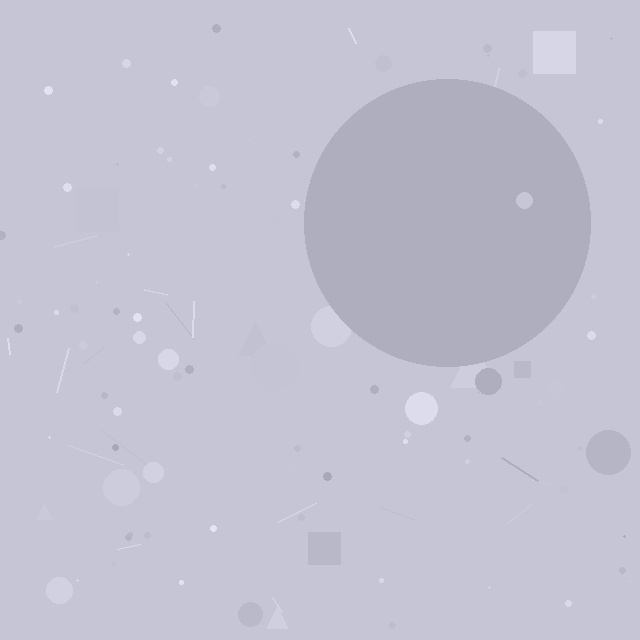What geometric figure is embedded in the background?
A circle is embedded in the background.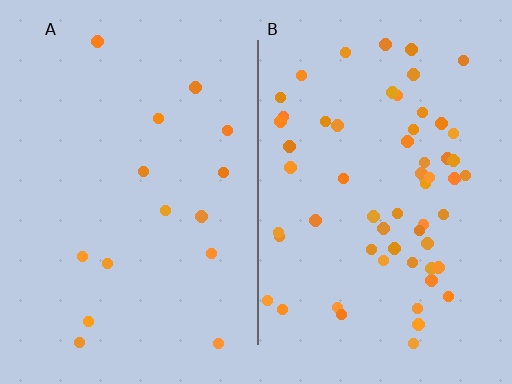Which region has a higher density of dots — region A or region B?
B (the right).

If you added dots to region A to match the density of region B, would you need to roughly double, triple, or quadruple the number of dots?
Approximately quadruple.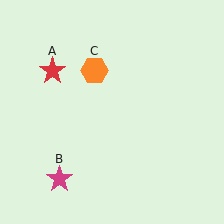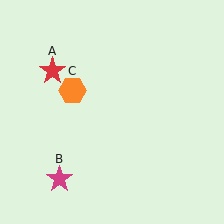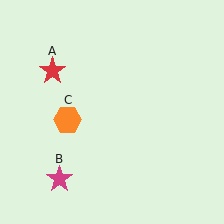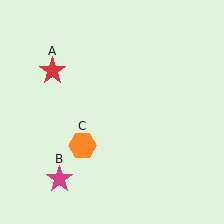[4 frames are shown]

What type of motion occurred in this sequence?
The orange hexagon (object C) rotated counterclockwise around the center of the scene.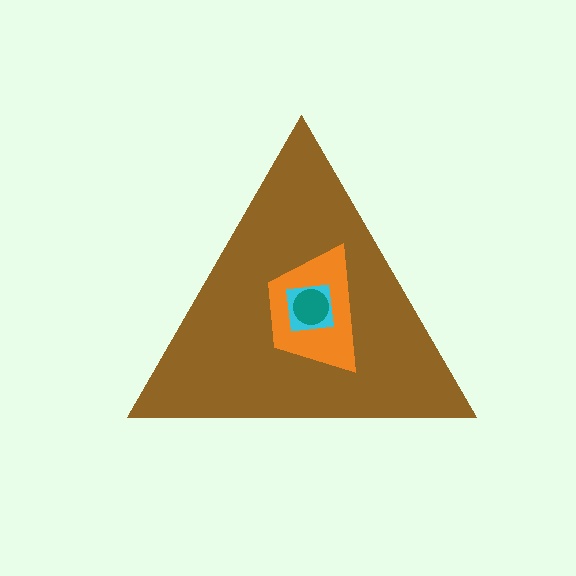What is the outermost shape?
The brown triangle.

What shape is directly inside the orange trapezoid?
The cyan square.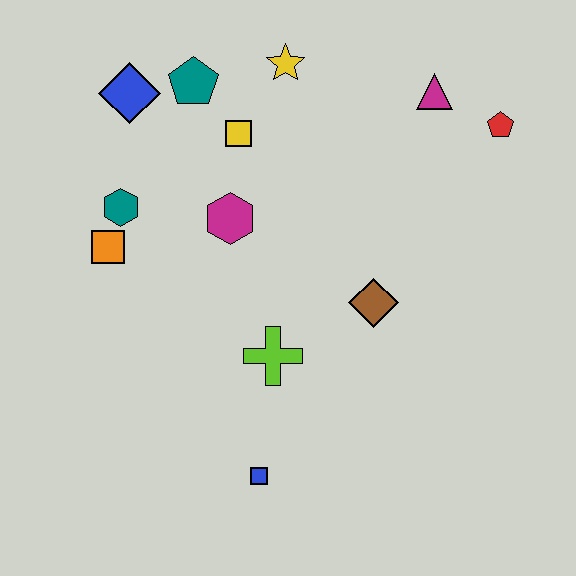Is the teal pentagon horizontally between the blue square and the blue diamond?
Yes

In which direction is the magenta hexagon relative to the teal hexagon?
The magenta hexagon is to the right of the teal hexagon.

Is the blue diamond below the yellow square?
No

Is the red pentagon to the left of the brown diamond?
No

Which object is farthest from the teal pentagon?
The blue square is farthest from the teal pentagon.